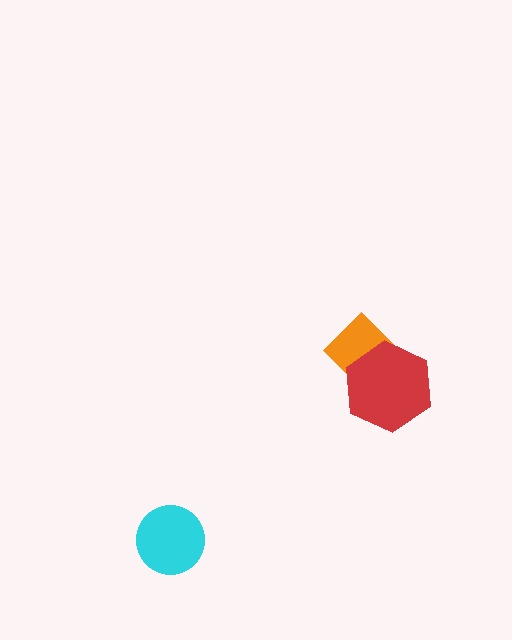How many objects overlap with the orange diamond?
1 object overlaps with the orange diamond.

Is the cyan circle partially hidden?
No, no other shape covers it.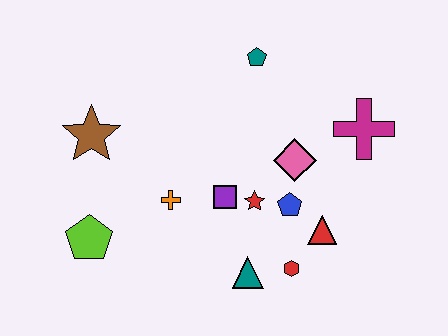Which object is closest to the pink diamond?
The blue pentagon is closest to the pink diamond.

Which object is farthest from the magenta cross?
The lime pentagon is farthest from the magenta cross.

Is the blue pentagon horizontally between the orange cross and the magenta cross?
Yes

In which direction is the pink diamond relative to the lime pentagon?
The pink diamond is to the right of the lime pentagon.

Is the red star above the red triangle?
Yes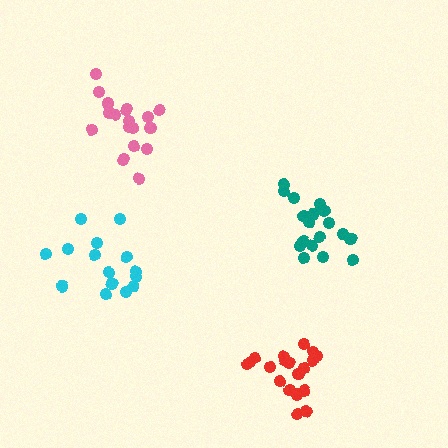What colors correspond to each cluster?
The clusters are colored: pink, teal, red, cyan.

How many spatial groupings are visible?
There are 4 spatial groupings.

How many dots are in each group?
Group 1: 18 dots, Group 2: 18 dots, Group 3: 19 dots, Group 4: 15 dots (70 total).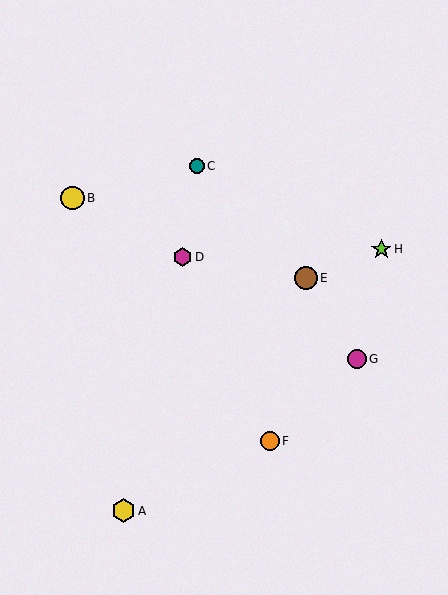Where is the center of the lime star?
The center of the lime star is at (381, 249).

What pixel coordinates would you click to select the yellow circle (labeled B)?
Click at (73, 198) to select the yellow circle B.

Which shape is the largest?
The yellow circle (labeled B) is the largest.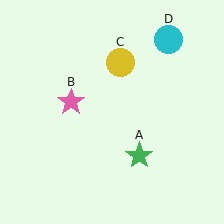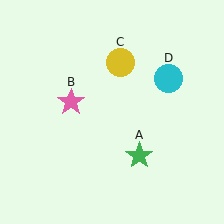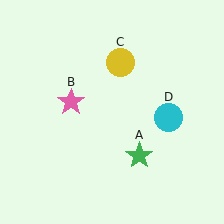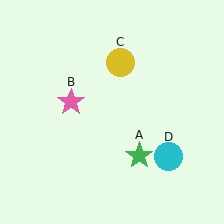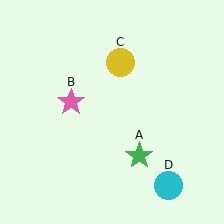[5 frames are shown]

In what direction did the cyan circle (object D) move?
The cyan circle (object D) moved down.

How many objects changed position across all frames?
1 object changed position: cyan circle (object D).